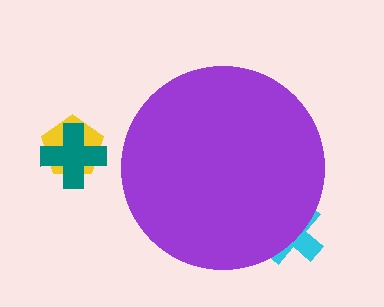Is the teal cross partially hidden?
No, the teal cross is fully visible.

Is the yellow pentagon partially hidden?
No, the yellow pentagon is fully visible.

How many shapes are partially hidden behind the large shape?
1 shape is partially hidden.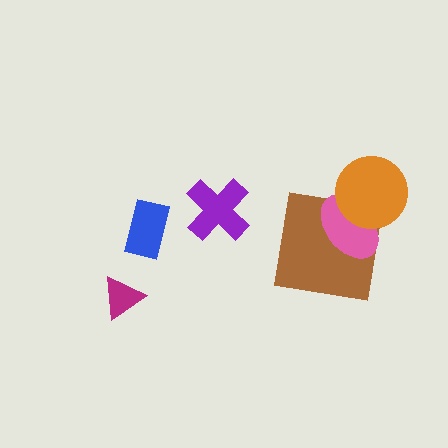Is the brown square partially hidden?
Yes, it is partially covered by another shape.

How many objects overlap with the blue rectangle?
0 objects overlap with the blue rectangle.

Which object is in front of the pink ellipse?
The orange circle is in front of the pink ellipse.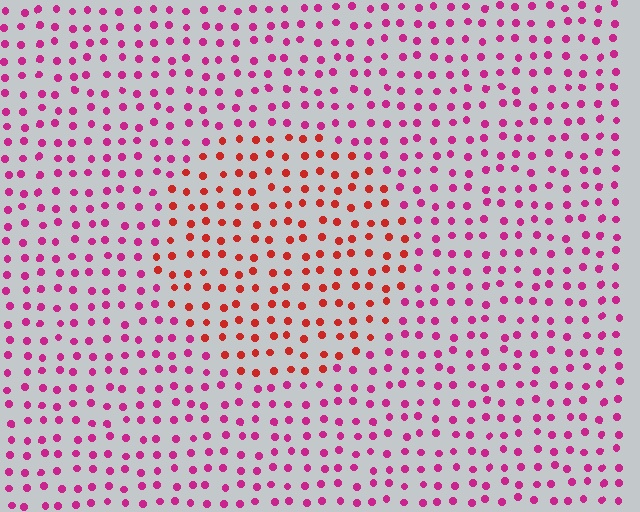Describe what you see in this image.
The image is filled with small magenta elements in a uniform arrangement. A circle-shaped region is visible where the elements are tinted to a slightly different hue, forming a subtle color boundary.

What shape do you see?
I see a circle.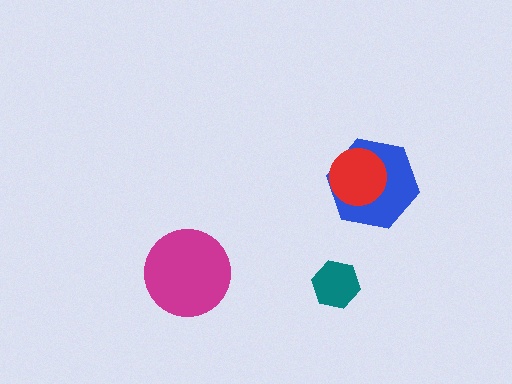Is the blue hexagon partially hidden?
Yes, it is partially covered by another shape.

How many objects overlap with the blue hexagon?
1 object overlaps with the blue hexagon.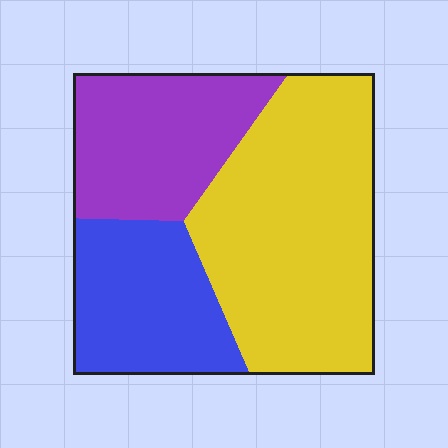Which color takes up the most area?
Yellow, at roughly 50%.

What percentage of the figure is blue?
Blue takes up about one quarter (1/4) of the figure.